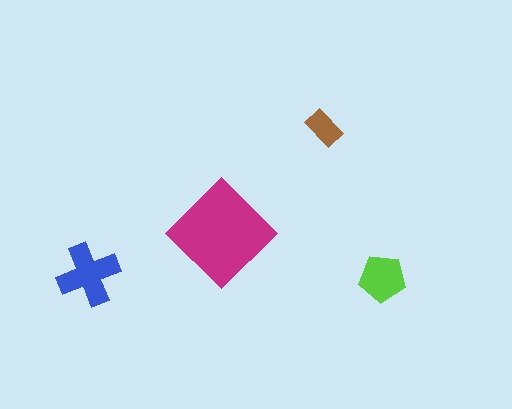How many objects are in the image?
There are 4 objects in the image.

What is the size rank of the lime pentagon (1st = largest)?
3rd.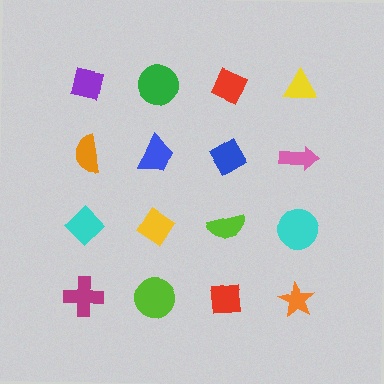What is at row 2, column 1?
An orange semicircle.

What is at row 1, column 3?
A red diamond.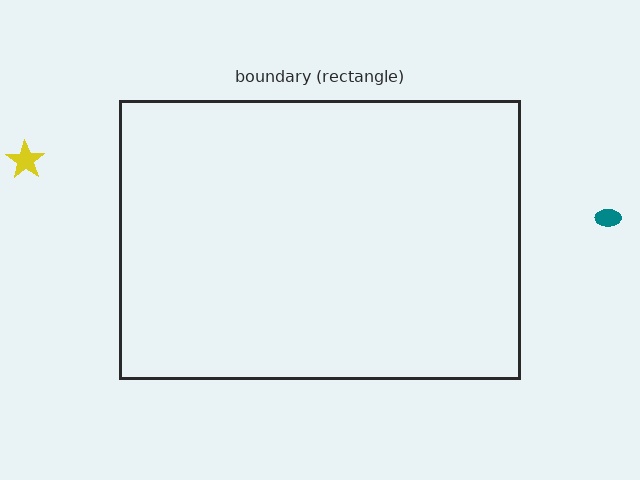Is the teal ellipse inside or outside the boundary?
Outside.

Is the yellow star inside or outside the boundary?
Outside.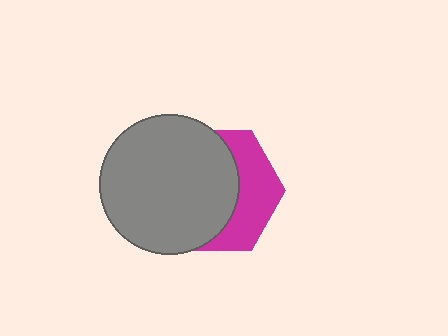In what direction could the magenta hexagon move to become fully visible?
The magenta hexagon could move right. That would shift it out from behind the gray circle entirely.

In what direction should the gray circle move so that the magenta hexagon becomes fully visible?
The gray circle should move left. That is the shortest direction to clear the overlap and leave the magenta hexagon fully visible.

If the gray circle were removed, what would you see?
You would see the complete magenta hexagon.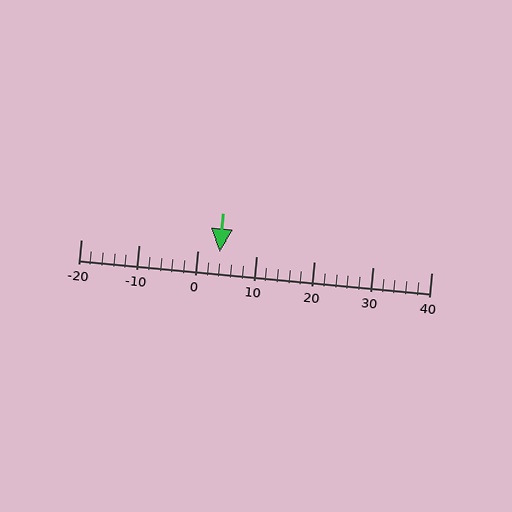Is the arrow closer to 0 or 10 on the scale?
The arrow is closer to 0.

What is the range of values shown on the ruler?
The ruler shows values from -20 to 40.